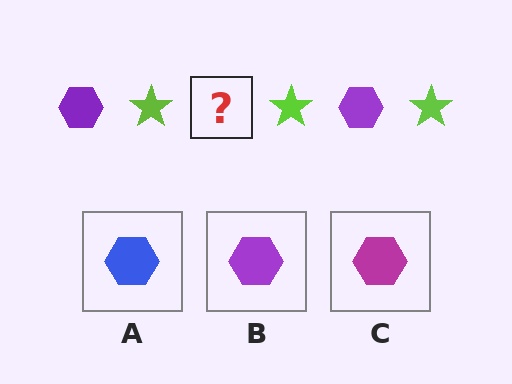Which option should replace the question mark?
Option B.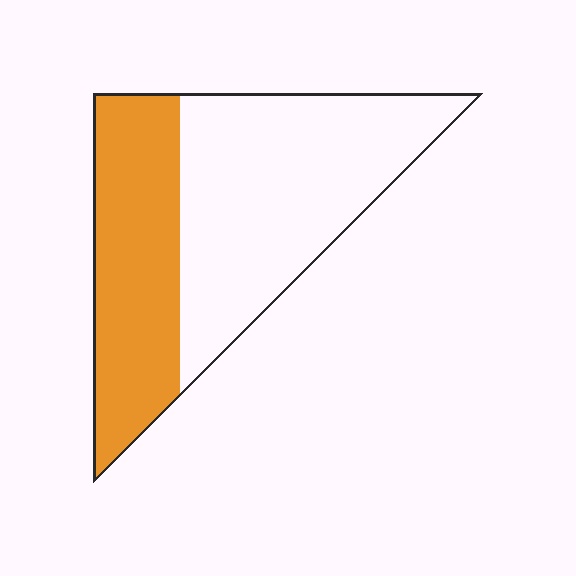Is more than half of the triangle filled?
No.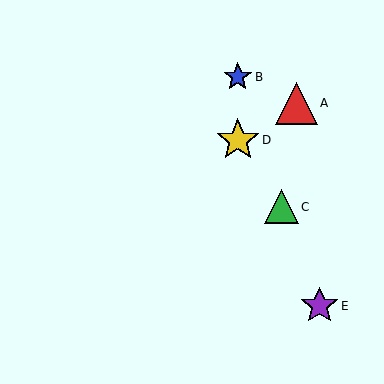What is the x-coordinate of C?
Object C is at x≈281.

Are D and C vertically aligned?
No, D is at x≈238 and C is at x≈281.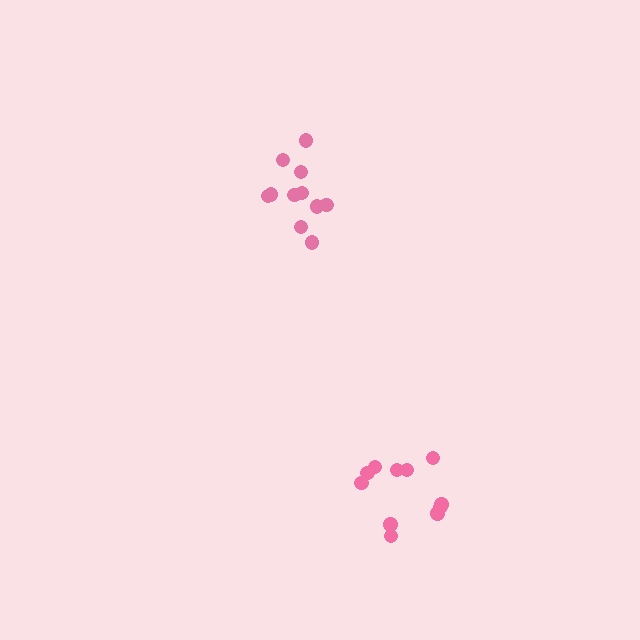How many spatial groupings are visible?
There are 2 spatial groupings.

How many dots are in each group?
Group 1: 11 dots, Group 2: 11 dots (22 total).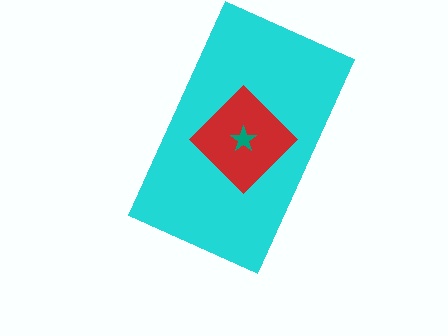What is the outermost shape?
The cyan rectangle.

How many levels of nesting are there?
3.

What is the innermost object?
The teal star.